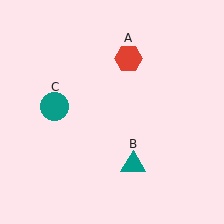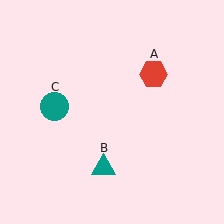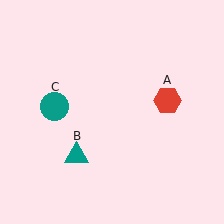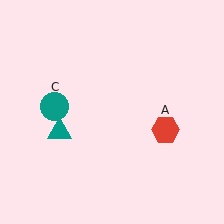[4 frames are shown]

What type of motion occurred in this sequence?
The red hexagon (object A), teal triangle (object B) rotated clockwise around the center of the scene.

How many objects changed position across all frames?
2 objects changed position: red hexagon (object A), teal triangle (object B).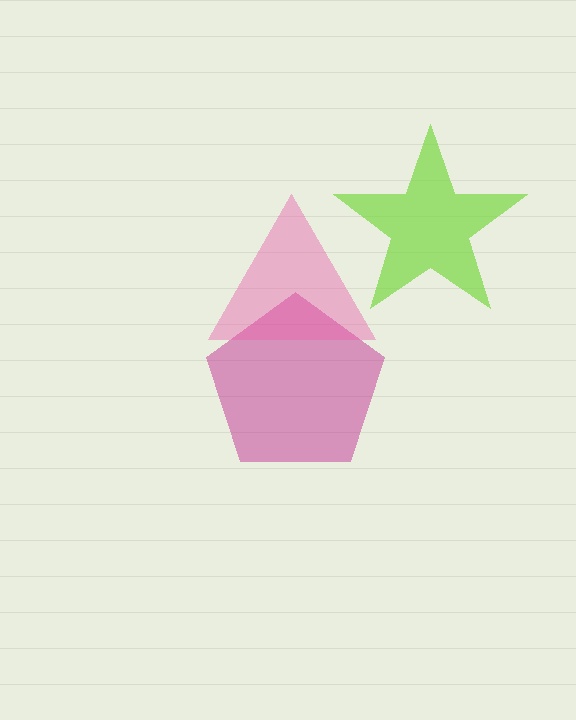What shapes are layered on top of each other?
The layered shapes are: a magenta pentagon, a pink triangle, a lime star.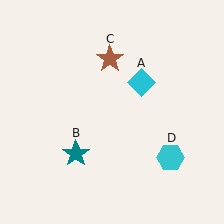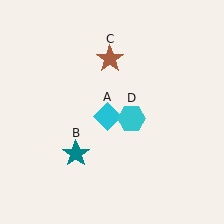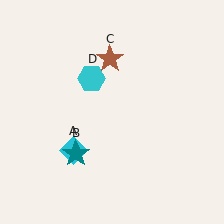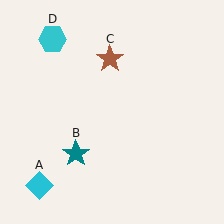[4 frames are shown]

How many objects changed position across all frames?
2 objects changed position: cyan diamond (object A), cyan hexagon (object D).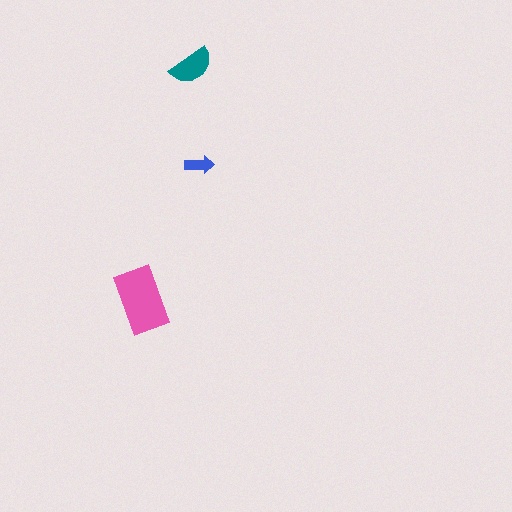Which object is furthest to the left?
The pink rectangle is leftmost.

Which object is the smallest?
The blue arrow.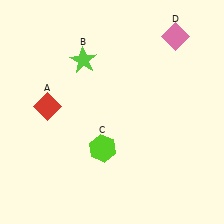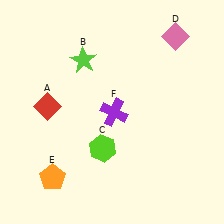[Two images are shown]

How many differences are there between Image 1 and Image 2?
There are 2 differences between the two images.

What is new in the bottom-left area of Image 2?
An orange pentagon (E) was added in the bottom-left area of Image 2.